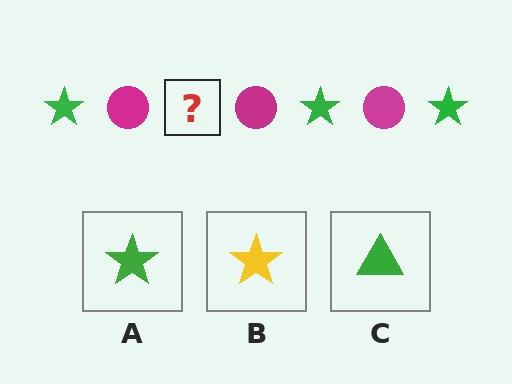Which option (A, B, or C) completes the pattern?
A.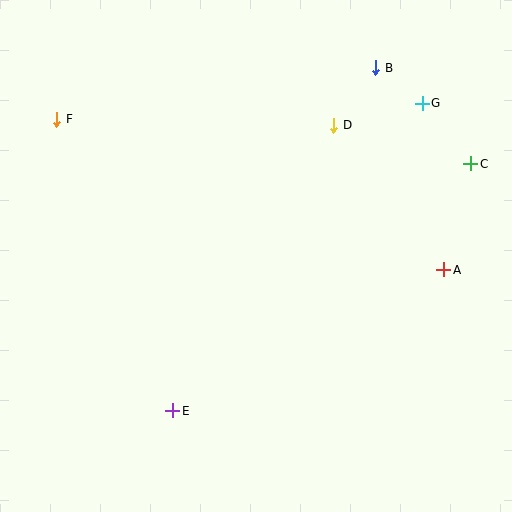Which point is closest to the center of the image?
Point D at (334, 125) is closest to the center.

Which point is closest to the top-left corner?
Point F is closest to the top-left corner.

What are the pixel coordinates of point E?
Point E is at (173, 411).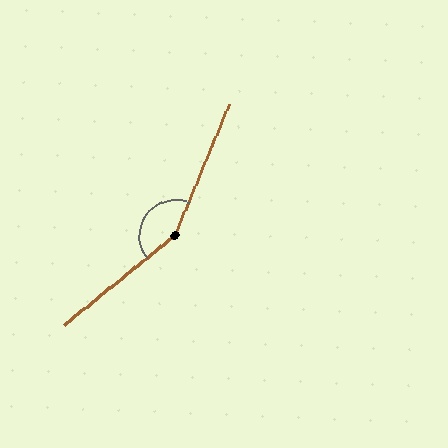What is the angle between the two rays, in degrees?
Approximately 151 degrees.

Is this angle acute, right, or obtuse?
It is obtuse.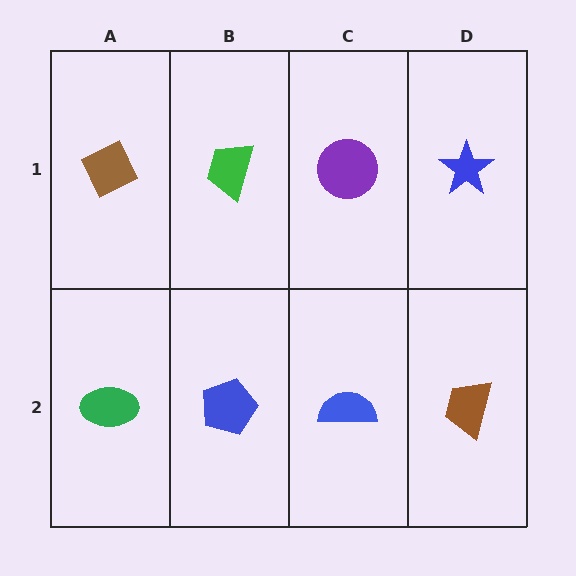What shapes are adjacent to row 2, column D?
A blue star (row 1, column D), a blue semicircle (row 2, column C).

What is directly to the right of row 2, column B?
A blue semicircle.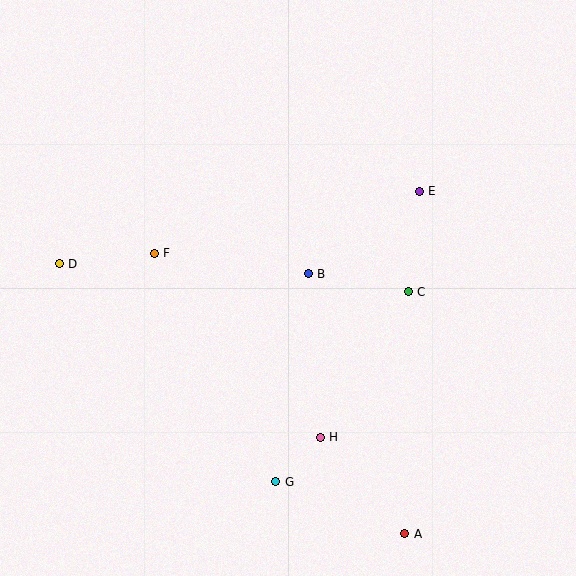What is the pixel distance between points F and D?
The distance between F and D is 96 pixels.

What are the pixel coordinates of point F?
Point F is at (154, 253).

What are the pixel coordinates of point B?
Point B is at (308, 274).